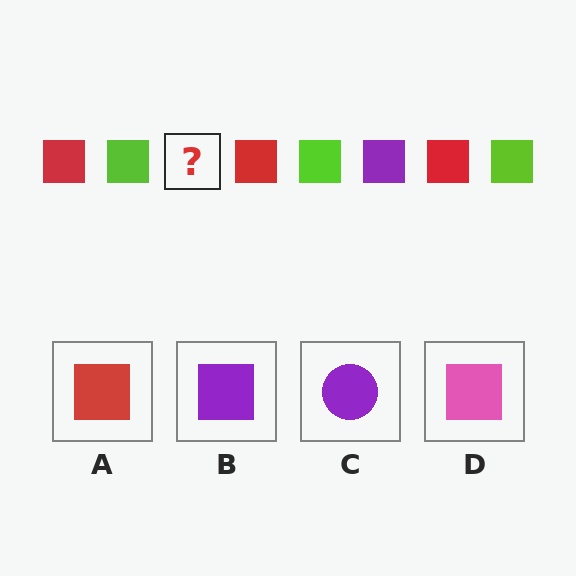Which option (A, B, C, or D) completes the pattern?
B.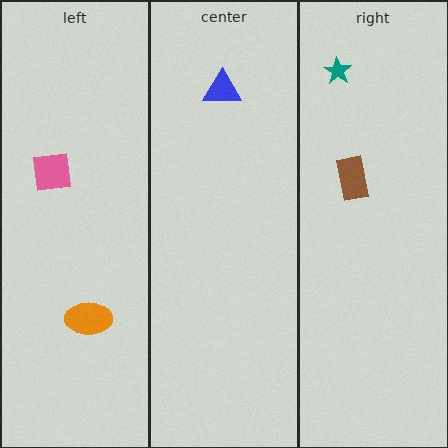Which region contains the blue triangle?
The center region.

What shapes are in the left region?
The orange ellipse, the pink square.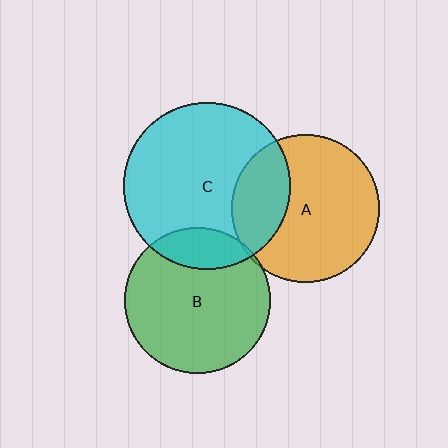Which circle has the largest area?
Circle C (cyan).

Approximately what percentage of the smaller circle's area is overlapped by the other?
Approximately 20%.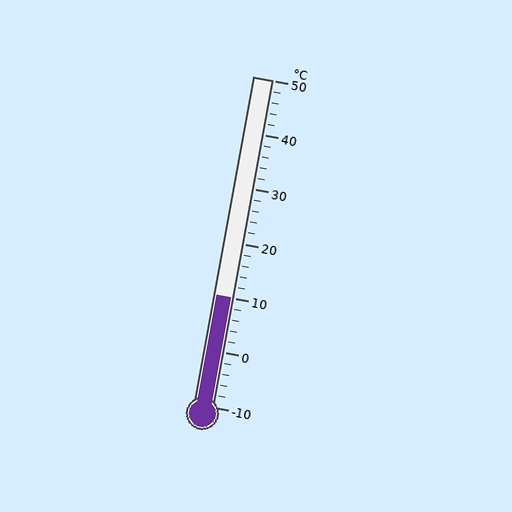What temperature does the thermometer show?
The thermometer shows approximately 10°C.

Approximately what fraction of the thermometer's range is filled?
The thermometer is filled to approximately 35% of its range.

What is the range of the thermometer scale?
The thermometer scale ranges from -10°C to 50°C.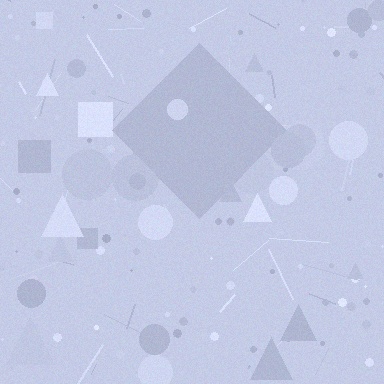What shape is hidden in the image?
A diamond is hidden in the image.